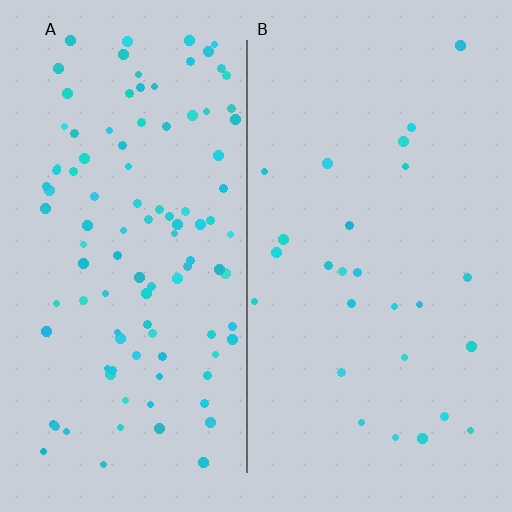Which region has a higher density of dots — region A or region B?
A (the left).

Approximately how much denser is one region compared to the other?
Approximately 3.9× — region A over region B.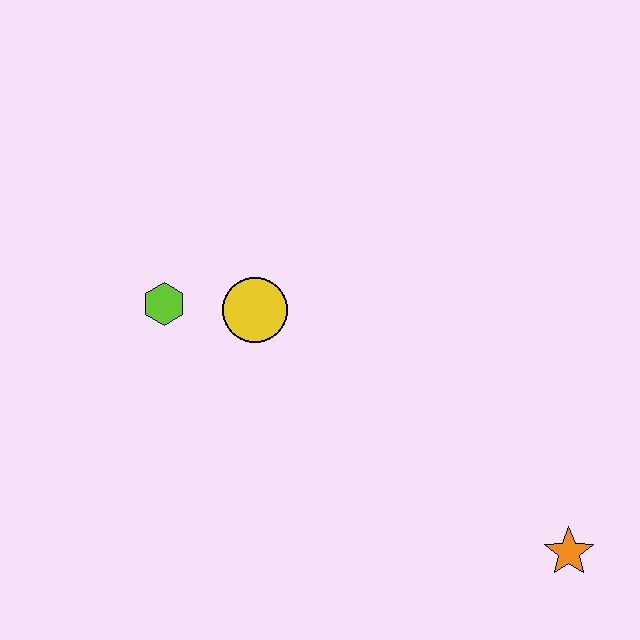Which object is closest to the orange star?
The yellow circle is closest to the orange star.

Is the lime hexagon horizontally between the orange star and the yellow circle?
No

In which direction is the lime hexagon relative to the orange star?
The lime hexagon is to the left of the orange star.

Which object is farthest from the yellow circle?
The orange star is farthest from the yellow circle.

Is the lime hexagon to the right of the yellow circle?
No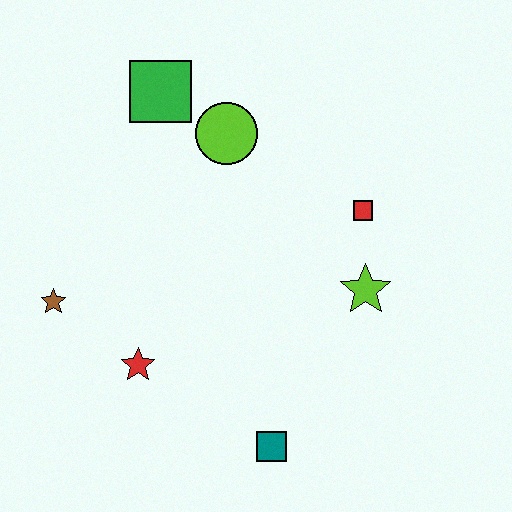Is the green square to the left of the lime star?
Yes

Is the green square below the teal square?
No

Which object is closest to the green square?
The lime circle is closest to the green square.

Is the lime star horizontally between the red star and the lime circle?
No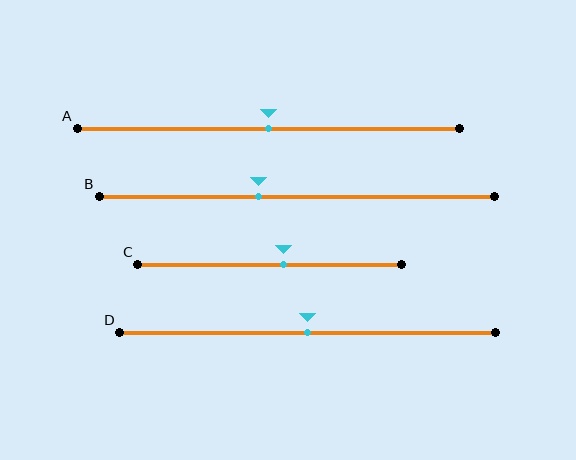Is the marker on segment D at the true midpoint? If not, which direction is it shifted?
Yes, the marker on segment D is at the true midpoint.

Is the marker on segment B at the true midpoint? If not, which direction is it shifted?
No, the marker on segment B is shifted to the left by about 10% of the segment length.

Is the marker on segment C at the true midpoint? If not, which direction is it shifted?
No, the marker on segment C is shifted to the right by about 5% of the segment length.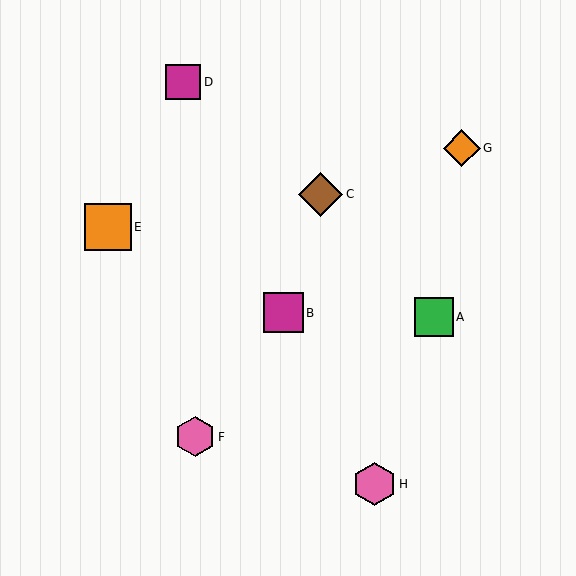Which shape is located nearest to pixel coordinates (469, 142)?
The orange diamond (labeled G) at (462, 148) is nearest to that location.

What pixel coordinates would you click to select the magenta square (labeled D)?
Click at (183, 82) to select the magenta square D.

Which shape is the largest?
The orange square (labeled E) is the largest.